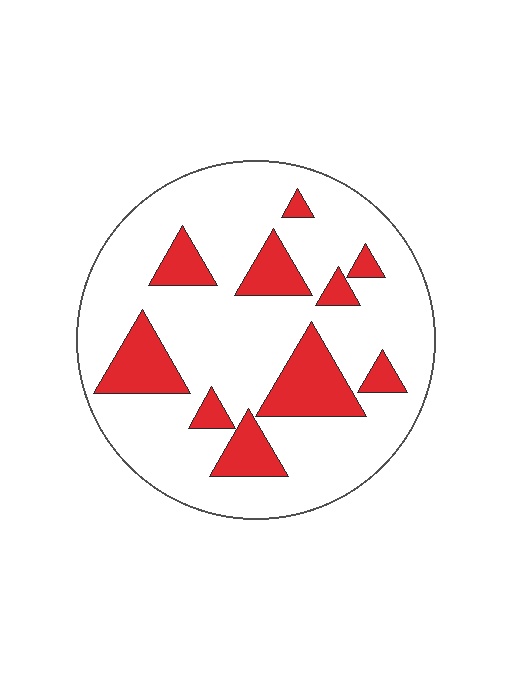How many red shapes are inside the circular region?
10.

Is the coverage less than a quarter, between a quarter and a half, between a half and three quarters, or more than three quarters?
Less than a quarter.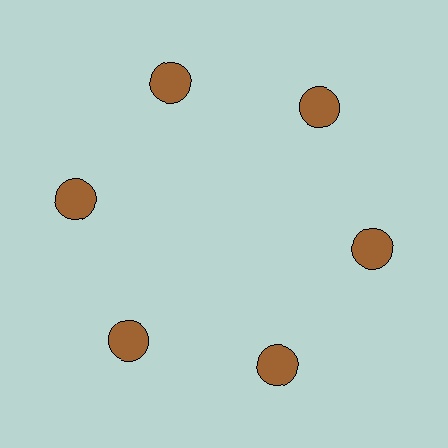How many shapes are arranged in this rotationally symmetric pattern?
There are 6 shapes, arranged in 6 groups of 1.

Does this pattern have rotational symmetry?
Yes, this pattern has 6-fold rotational symmetry. It looks the same after rotating 60 degrees around the center.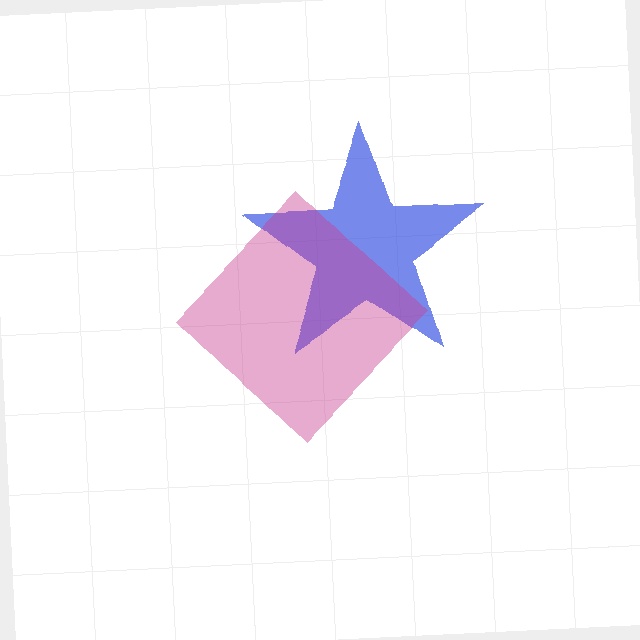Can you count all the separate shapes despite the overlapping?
Yes, there are 2 separate shapes.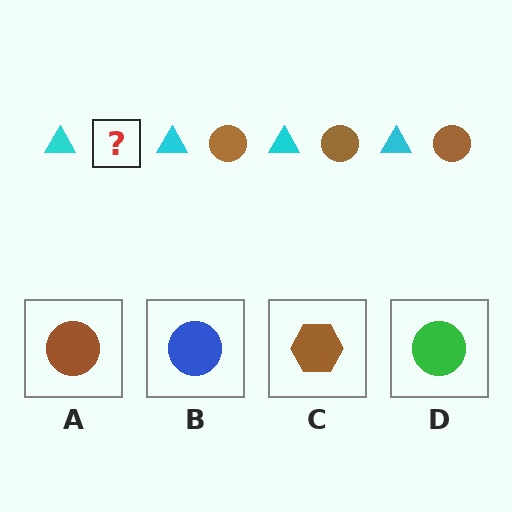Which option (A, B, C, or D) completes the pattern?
A.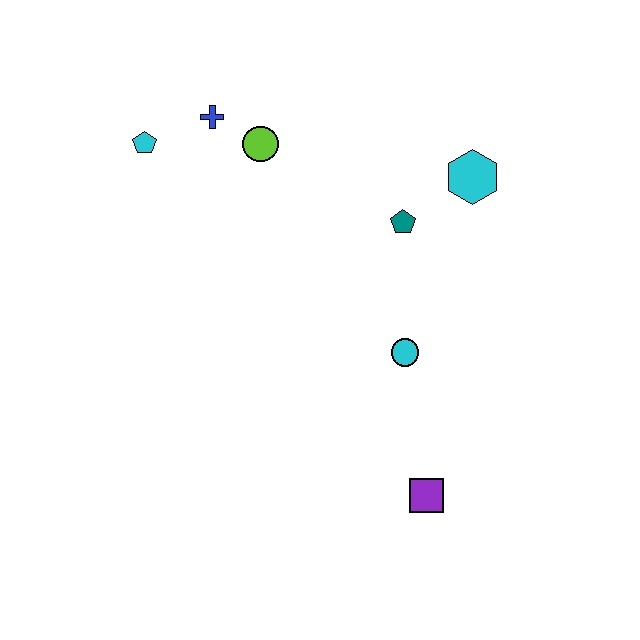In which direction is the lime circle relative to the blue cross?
The lime circle is to the right of the blue cross.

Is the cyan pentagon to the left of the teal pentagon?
Yes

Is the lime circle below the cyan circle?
No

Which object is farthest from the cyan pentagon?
The purple square is farthest from the cyan pentagon.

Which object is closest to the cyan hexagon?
The teal pentagon is closest to the cyan hexagon.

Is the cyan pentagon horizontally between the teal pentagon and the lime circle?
No